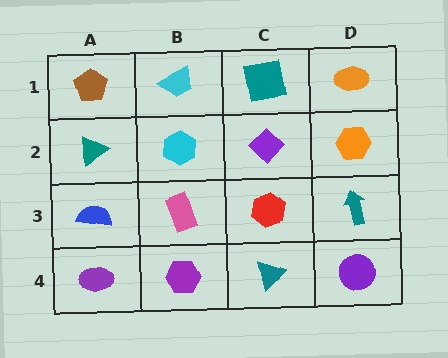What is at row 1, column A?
A brown pentagon.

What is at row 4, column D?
A purple circle.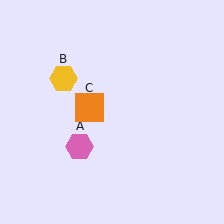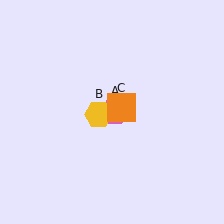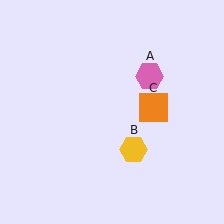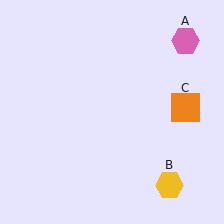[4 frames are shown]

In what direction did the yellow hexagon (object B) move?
The yellow hexagon (object B) moved down and to the right.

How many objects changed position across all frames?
3 objects changed position: pink hexagon (object A), yellow hexagon (object B), orange square (object C).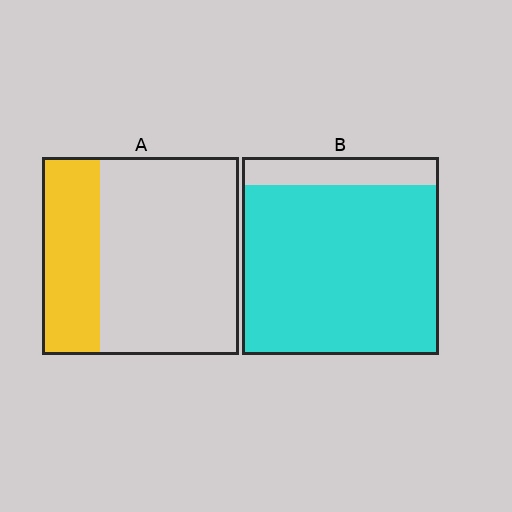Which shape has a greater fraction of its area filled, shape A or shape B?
Shape B.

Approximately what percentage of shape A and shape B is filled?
A is approximately 30% and B is approximately 85%.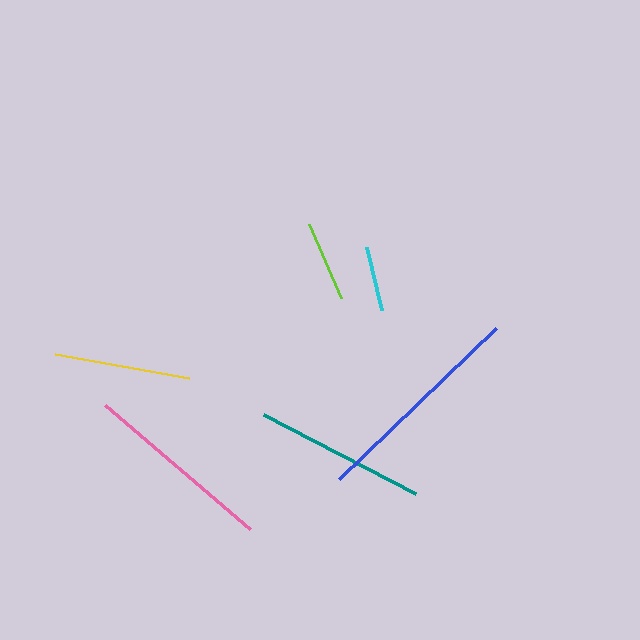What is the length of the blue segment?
The blue segment is approximately 217 pixels long.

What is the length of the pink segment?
The pink segment is approximately 191 pixels long.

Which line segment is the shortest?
The cyan line is the shortest at approximately 65 pixels.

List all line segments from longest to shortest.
From longest to shortest: blue, pink, teal, yellow, lime, cyan.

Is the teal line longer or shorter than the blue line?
The blue line is longer than the teal line.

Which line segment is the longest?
The blue line is the longest at approximately 217 pixels.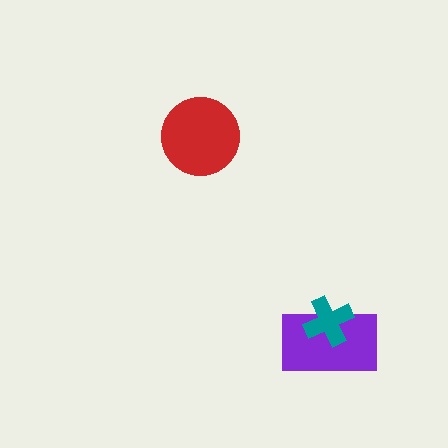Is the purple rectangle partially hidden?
Yes, it is partially covered by another shape.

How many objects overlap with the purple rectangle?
1 object overlaps with the purple rectangle.